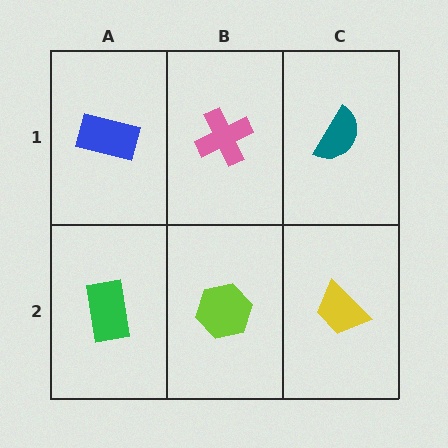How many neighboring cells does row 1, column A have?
2.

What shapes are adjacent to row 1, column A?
A green rectangle (row 2, column A), a pink cross (row 1, column B).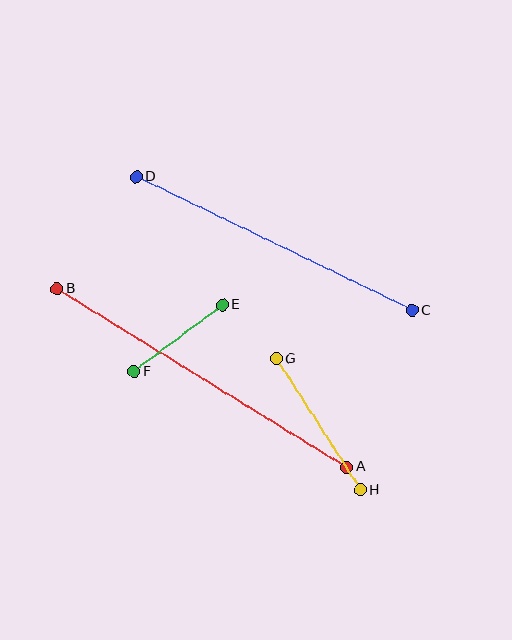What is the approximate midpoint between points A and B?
The midpoint is at approximately (202, 378) pixels.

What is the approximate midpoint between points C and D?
The midpoint is at approximately (274, 243) pixels.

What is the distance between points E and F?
The distance is approximately 111 pixels.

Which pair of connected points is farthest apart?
Points A and B are farthest apart.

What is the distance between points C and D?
The distance is approximately 307 pixels.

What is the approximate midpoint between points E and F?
The midpoint is at approximately (178, 338) pixels.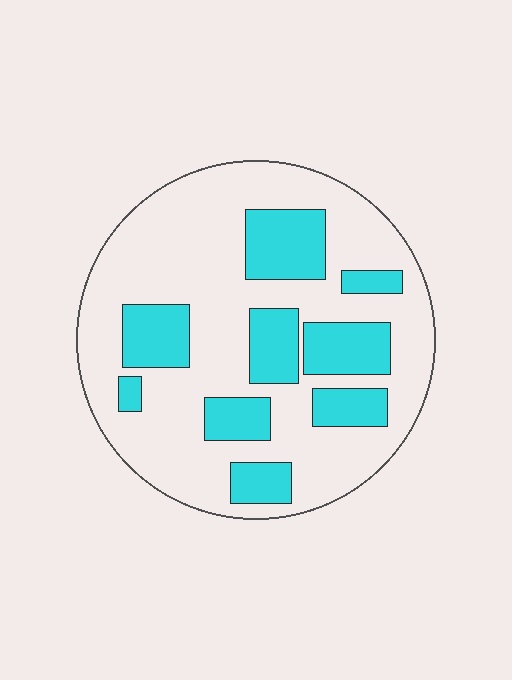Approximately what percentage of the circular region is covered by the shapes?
Approximately 30%.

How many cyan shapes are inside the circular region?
9.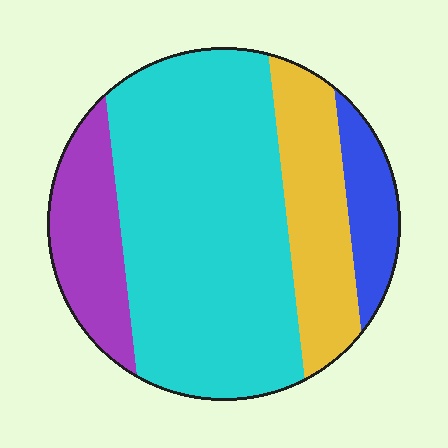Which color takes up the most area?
Cyan, at roughly 55%.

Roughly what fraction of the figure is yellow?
Yellow takes up about one fifth (1/5) of the figure.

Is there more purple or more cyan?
Cyan.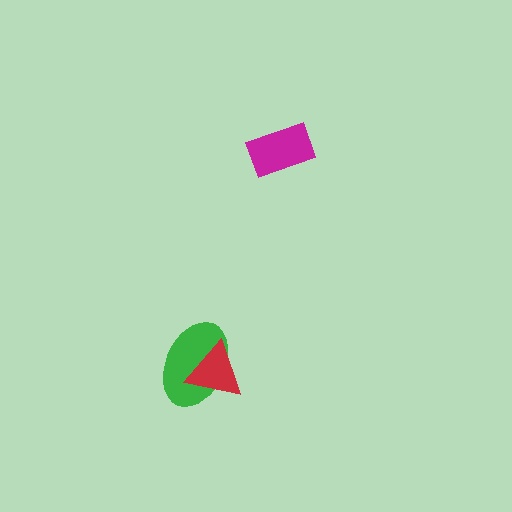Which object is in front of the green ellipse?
The red triangle is in front of the green ellipse.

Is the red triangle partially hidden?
No, no other shape covers it.